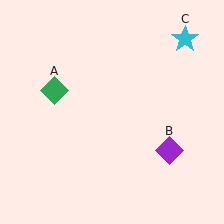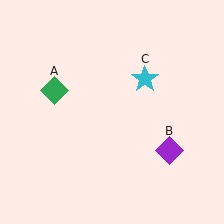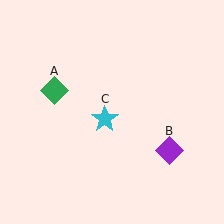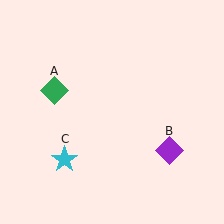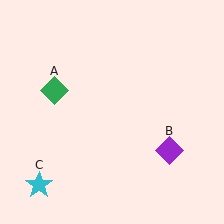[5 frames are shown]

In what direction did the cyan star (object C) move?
The cyan star (object C) moved down and to the left.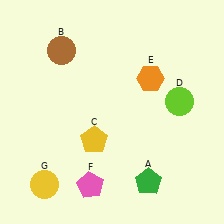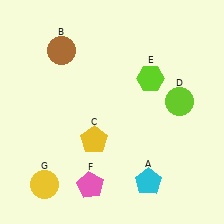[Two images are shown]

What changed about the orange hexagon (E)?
In Image 1, E is orange. In Image 2, it changed to lime.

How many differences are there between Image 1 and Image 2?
There are 2 differences between the two images.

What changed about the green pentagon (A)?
In Image 1, A is green. In Image 2, it changed to cyan.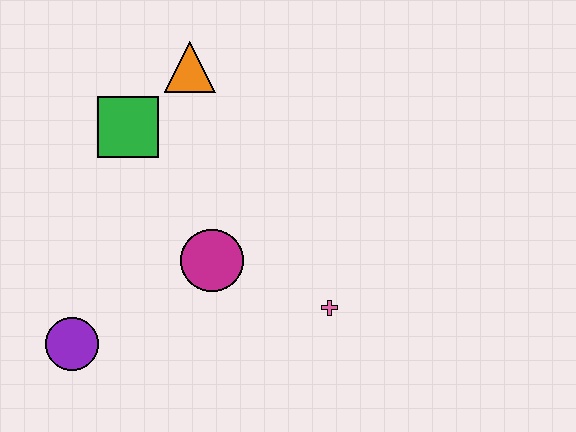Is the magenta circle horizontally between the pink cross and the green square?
Yes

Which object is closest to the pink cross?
The magenta circle is closest to the pink cross.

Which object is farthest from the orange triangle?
The purple circle is farthest from the orange triangle.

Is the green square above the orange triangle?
No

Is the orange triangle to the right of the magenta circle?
No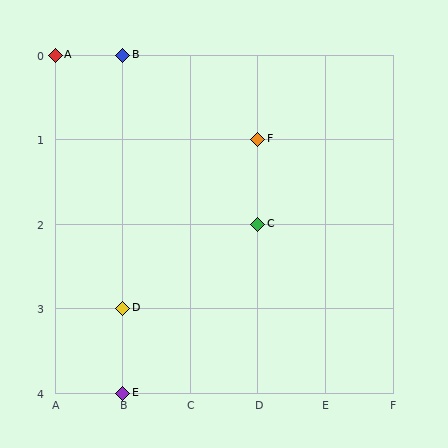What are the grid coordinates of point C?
Point C is at grid coordinates (D, 2).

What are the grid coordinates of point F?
Point F is at grid coordinates (D, 1).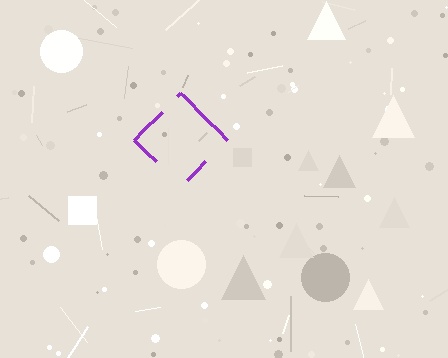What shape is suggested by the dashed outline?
The dashed outline suggests a diamond.